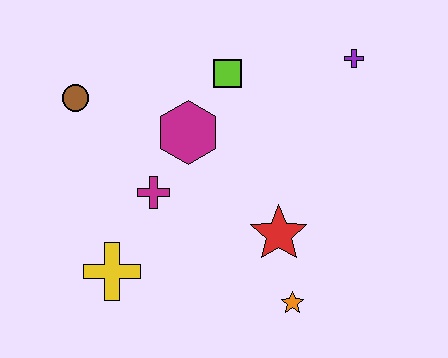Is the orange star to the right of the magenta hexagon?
Yes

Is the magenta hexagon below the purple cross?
Yes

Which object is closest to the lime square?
The magenta hexagon is closest to the lime square.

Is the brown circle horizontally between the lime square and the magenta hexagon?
No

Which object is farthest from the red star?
The brown circle is farthest from the red star.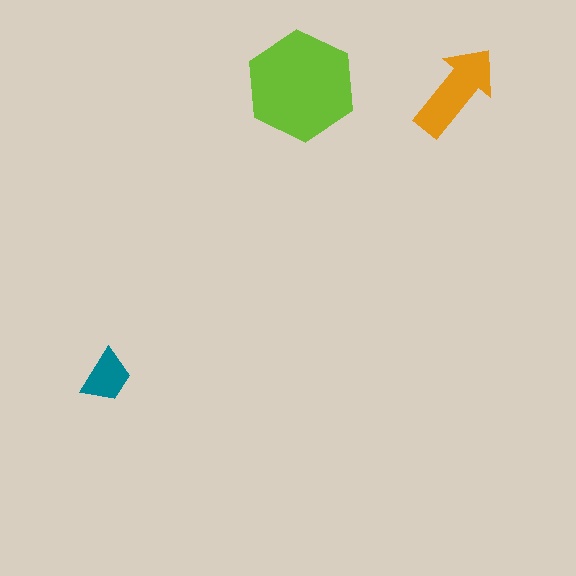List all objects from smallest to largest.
The teal trapezoid, the orange arrow, the lime hexagon.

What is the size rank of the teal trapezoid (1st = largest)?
3rd.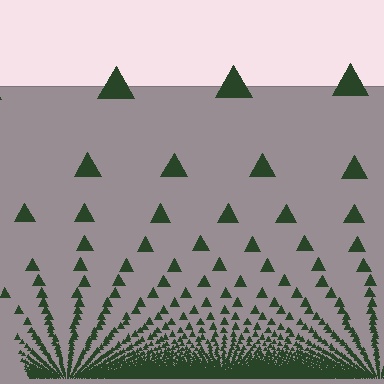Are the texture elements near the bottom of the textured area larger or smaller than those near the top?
Smaller. The gradient is inverted — elements near the bottom are smaller and denser.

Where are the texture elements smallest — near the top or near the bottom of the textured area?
Near the bottom.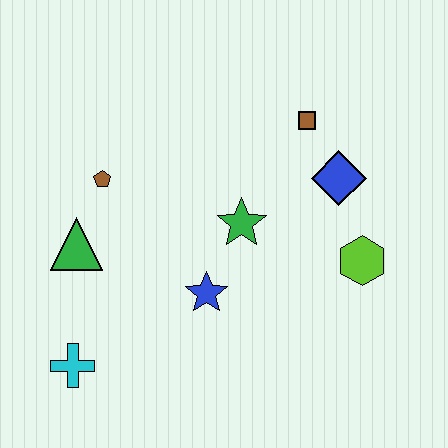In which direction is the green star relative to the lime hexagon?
The green star is to the left of the lime hexagon.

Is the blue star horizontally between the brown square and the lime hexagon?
No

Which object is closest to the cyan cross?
The green triangle is closest to the cyan cross.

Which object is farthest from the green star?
The cyan cross is farthest from the green star.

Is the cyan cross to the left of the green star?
Yes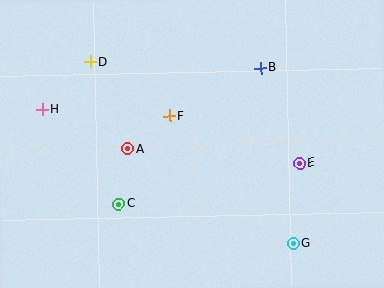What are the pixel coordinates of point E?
Point E is at (300, 163).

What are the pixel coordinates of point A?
Point A is at (128, 149).